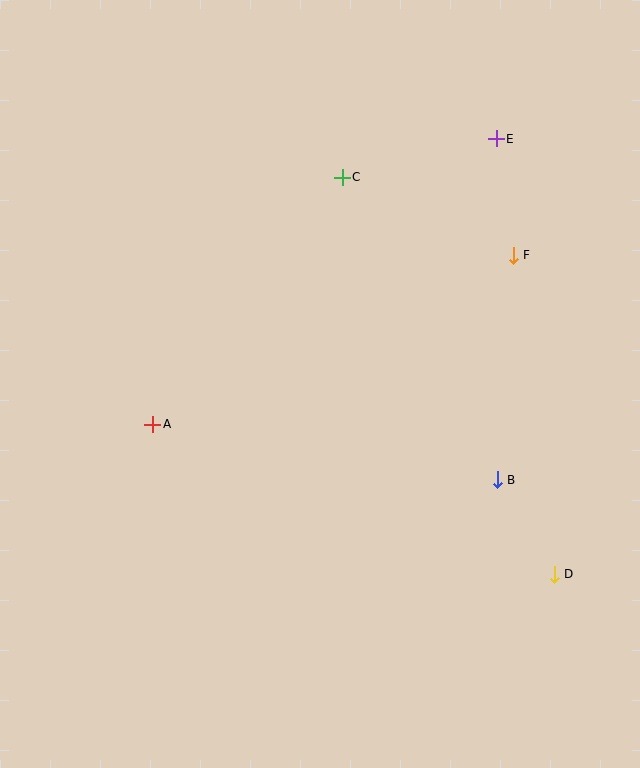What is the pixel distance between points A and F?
The distance between A and F is 398 pixels.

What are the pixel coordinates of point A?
Point A is at (153, 424).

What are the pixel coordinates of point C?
Point C is at (342, 177).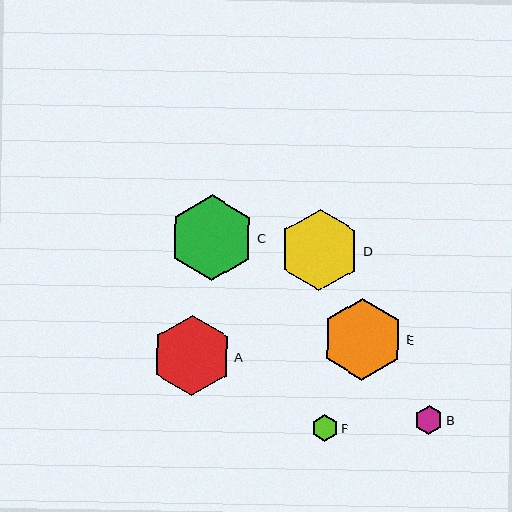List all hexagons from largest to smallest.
From largest to smallest: C, E, D, A, B, F.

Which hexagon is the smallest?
Hexagon F is the smallest with a size of approximately 27 pixels.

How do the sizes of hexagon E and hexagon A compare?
Hexagon E and hexagon A are approximately the same size.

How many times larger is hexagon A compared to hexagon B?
Hexagon A is approximately 2.8 times the size of hexagon B.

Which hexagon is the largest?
Hexagon C is the largest with a size of approximately 86 pixels.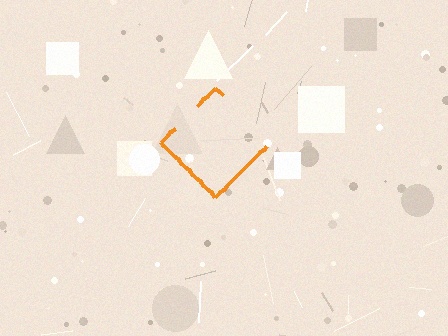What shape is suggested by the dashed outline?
The dashed outline suggests a diamond.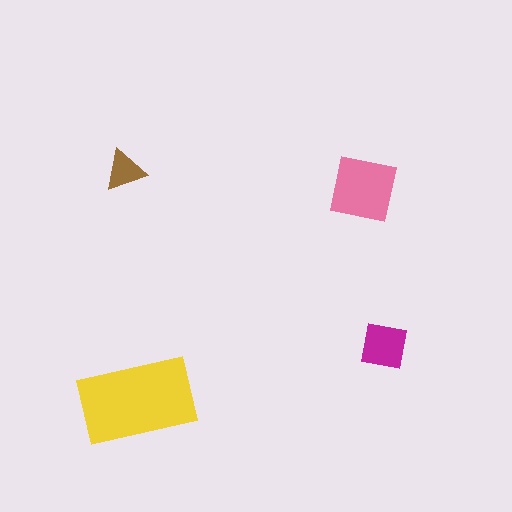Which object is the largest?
The yellow rectangle.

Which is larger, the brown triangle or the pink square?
The pink square.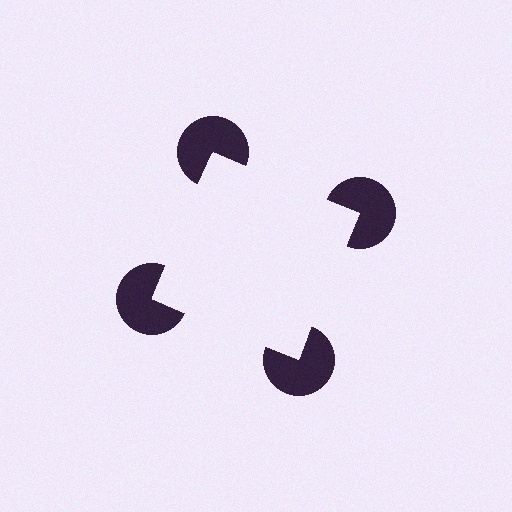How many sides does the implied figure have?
4 sides.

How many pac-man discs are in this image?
There are 4 — one at each vertex of the illusory square.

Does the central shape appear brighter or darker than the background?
It typically appears slightly brighter than the background, even though no actual brightness change is drawn.